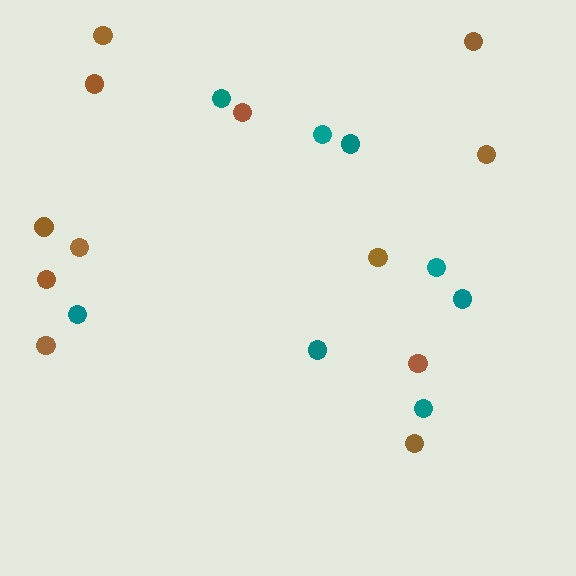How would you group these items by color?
There are 2 groups: one group of teal circles (8) and one group of brown circles (12).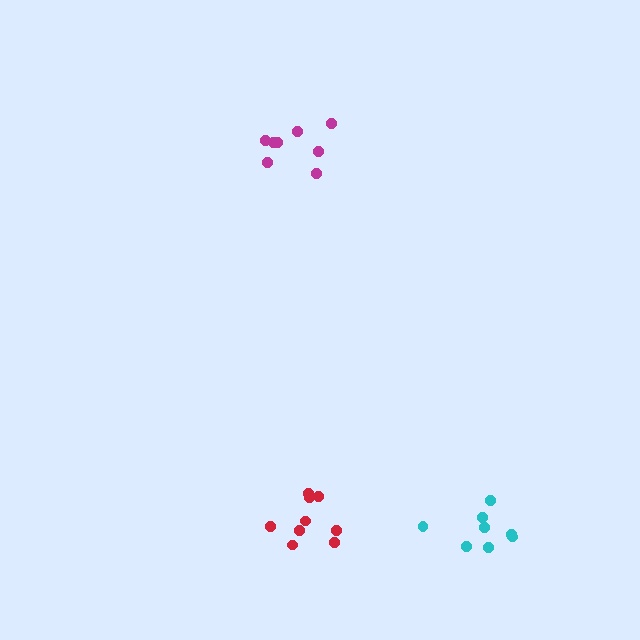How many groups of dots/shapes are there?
There are 3 groups.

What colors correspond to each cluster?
The clusters are colored: red, magenta, cyan.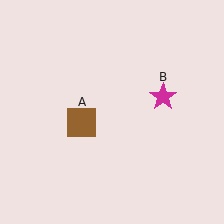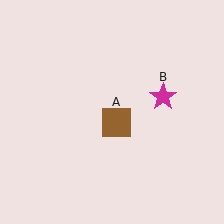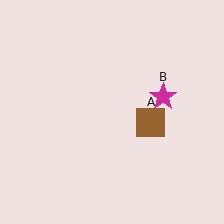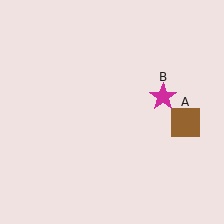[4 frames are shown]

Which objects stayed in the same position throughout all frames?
Magenta star (object B) remained stationary.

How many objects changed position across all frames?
1 object changed position: brown square (object A).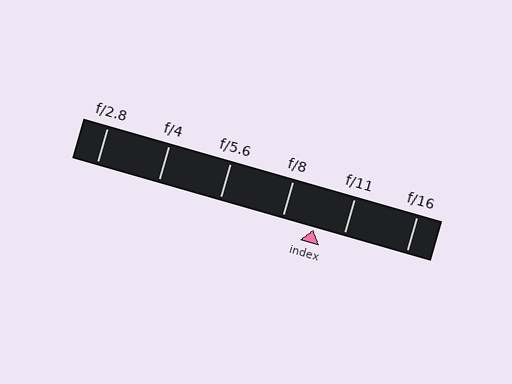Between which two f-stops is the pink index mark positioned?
The index mark is between f/8 and f/11.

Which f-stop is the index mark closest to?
The index mark is closest to f/11.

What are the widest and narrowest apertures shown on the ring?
The widest aperture shown is f/2.8 and the narrowest is f/16.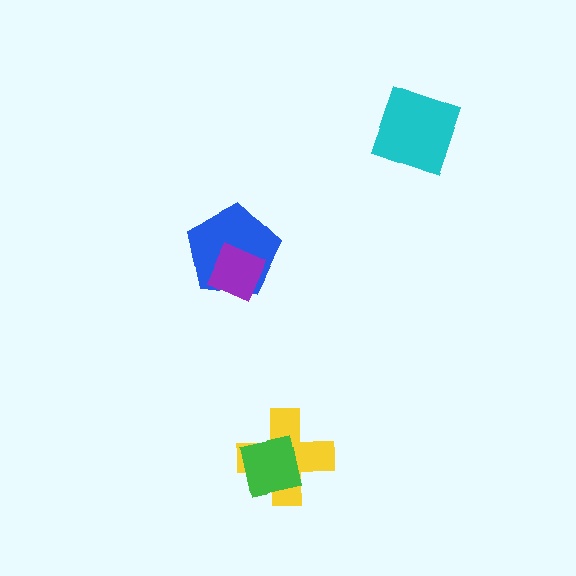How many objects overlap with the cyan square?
0 objects overlap with the cyan square.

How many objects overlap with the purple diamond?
1 object overlaps with the purple diamond.